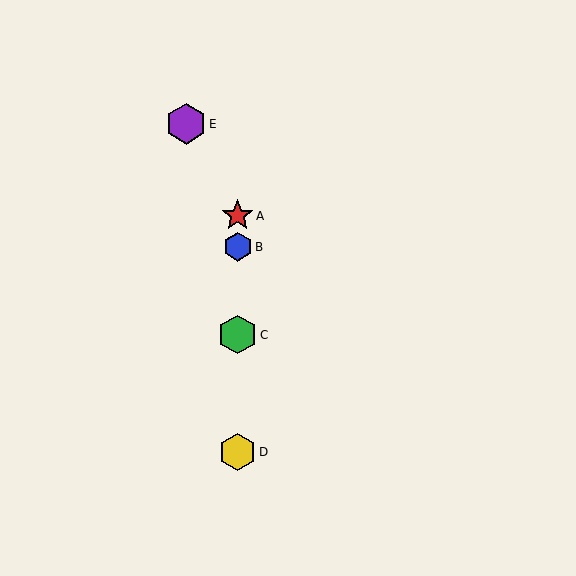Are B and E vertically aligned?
No, B is at x≈238 and E is at x≈186.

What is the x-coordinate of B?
Object B is at x≈238.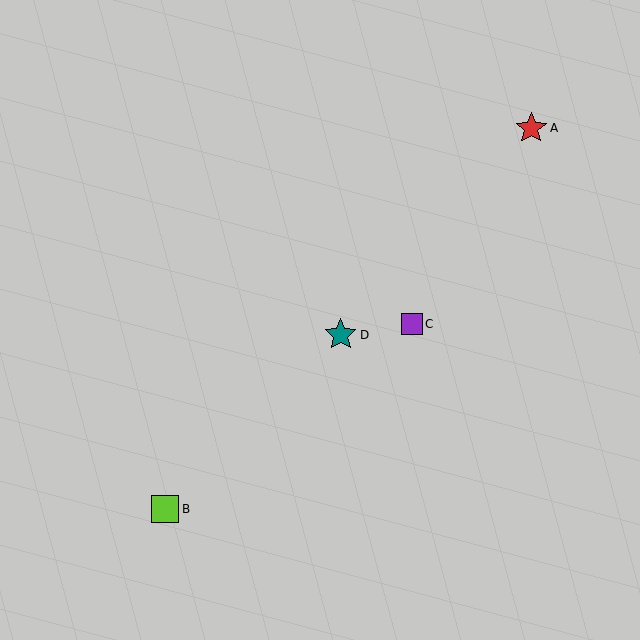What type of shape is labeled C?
Shape C is a purple square.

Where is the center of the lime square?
The center of the lime square is at (165, 509).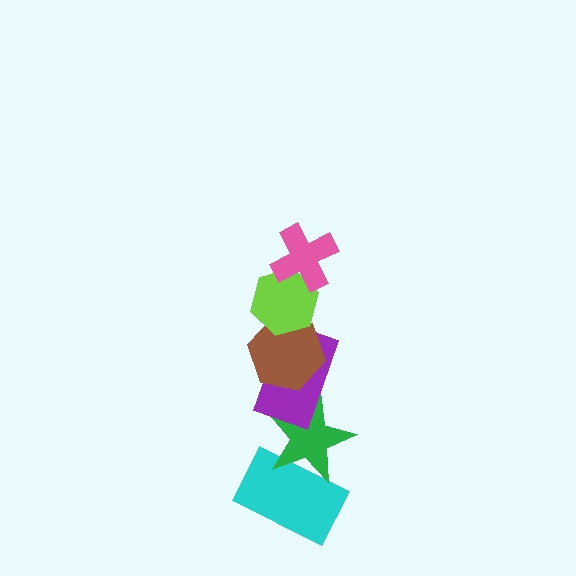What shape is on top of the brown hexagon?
The lime hexagon is on top of the brown hexagon.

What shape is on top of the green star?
The purple rectangle is on top of the green star.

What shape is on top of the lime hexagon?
The pink cross is on top of the lime hexagon.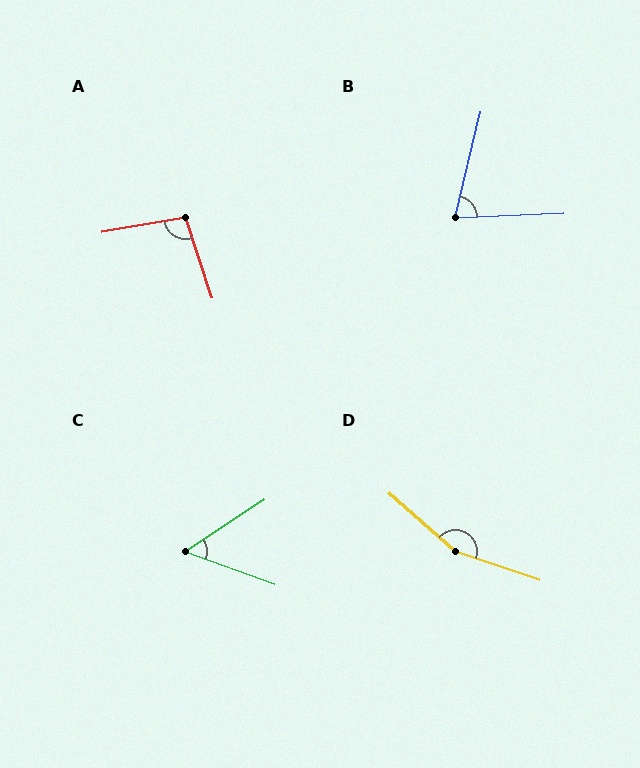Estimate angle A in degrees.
Approximately 98 degrees.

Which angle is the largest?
D, at approximately 157 degrees.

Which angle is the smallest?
C, at approximately 53 degrees.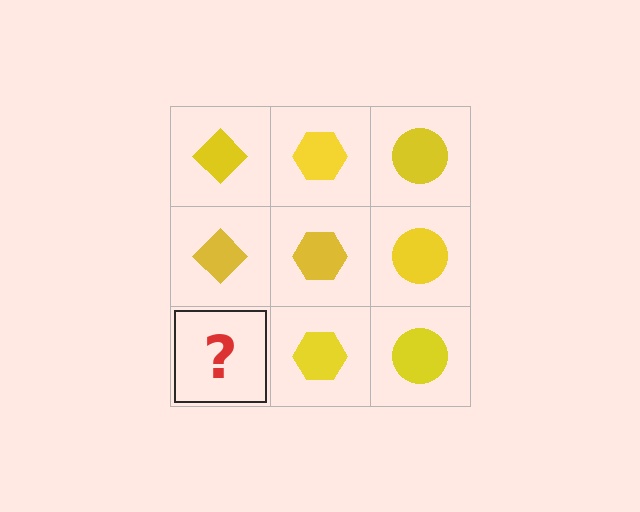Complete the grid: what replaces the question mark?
The question mark should be replaced with a yellow diamond.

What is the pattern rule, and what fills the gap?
The rule is that each column has a consistent shape. The gap should be filled with a yellow diamond.